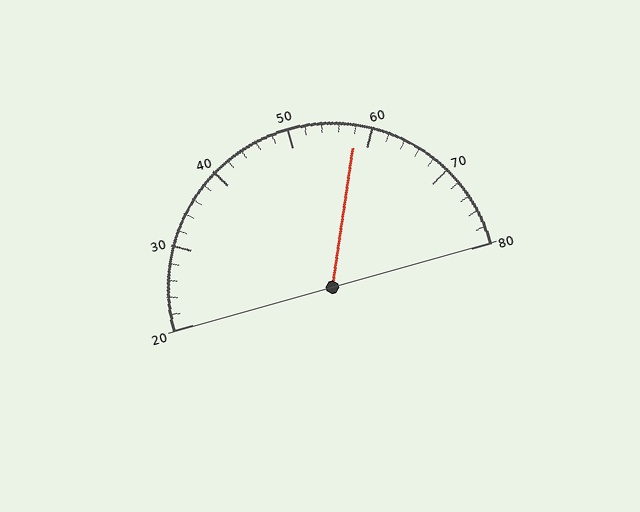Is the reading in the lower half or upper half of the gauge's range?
The reading is in the upper half of the range (20 to 80).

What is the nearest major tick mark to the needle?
The nearest major tick mark is 60.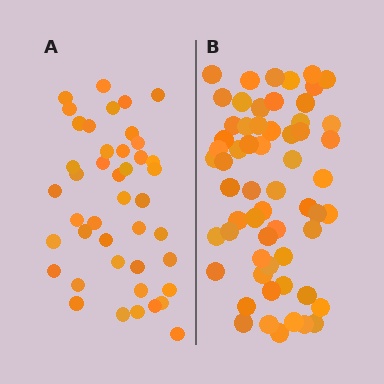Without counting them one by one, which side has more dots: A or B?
Region B (the right region) has more dots.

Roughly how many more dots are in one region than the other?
Region B has approximately 15 more dots than region A.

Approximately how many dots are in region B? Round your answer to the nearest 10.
About 60 dots.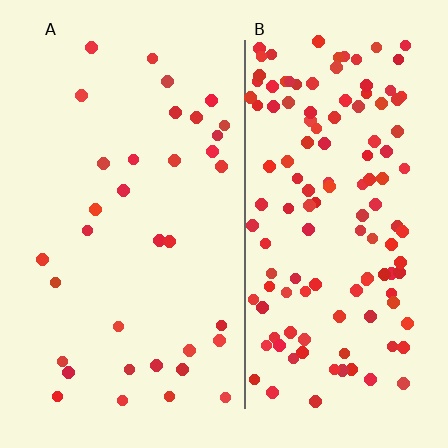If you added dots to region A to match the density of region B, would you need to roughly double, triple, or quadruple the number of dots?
Approximately quadruple.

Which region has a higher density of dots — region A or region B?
B (the right).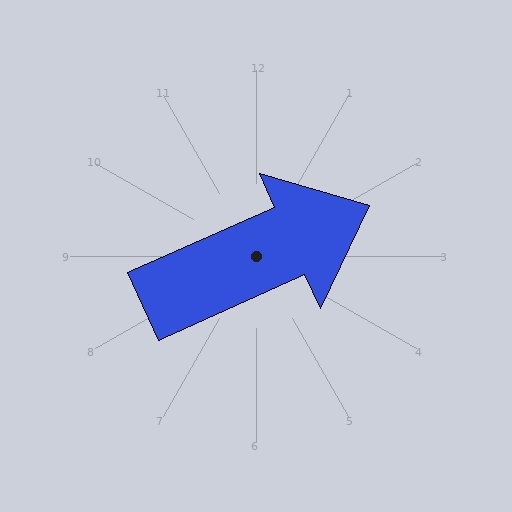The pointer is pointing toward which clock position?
Roughly 2 o'clock.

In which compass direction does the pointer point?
Northeast.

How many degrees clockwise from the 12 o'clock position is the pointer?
Approximately 66 degrees.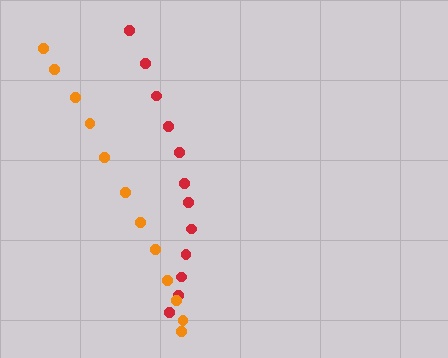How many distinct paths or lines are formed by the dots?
There are 2 distinct paths.